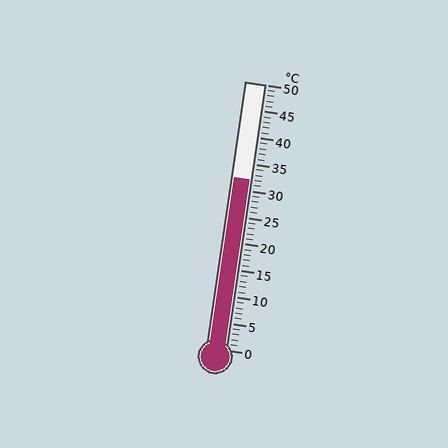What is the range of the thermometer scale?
The thermometer scale ranges from 0°C to 50°C.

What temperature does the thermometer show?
The thermometer shows approximately 32°C.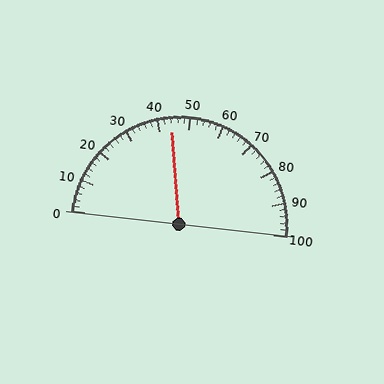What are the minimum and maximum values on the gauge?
The gauge ranges from 0 to 100.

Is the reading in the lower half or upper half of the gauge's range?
The reading is in the lower half of the range (0 to 100).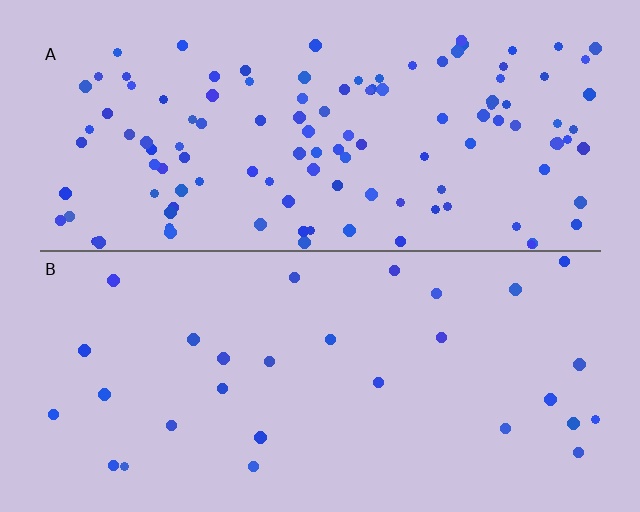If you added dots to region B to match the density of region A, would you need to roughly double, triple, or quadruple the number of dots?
Approximately quadruple.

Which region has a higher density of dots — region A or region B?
A (the top).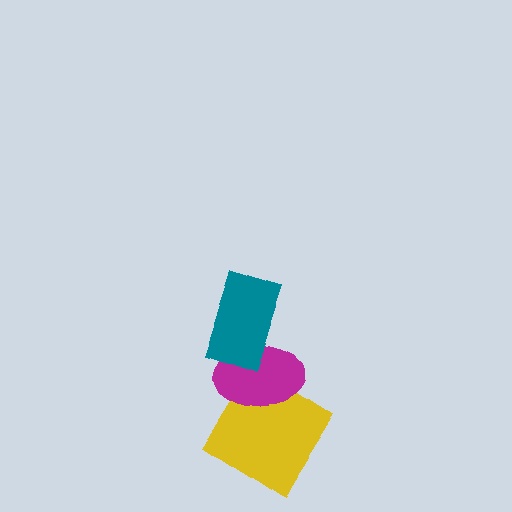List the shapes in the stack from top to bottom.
From top to bottom: the teal rectangle, the magenta ellipse, the yellow diamond.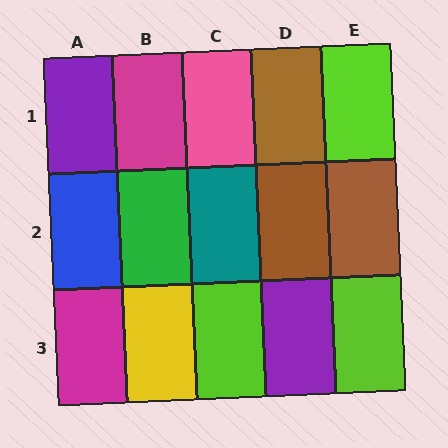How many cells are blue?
1 cell is blue.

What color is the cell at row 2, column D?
Brown.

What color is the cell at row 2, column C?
Teal.